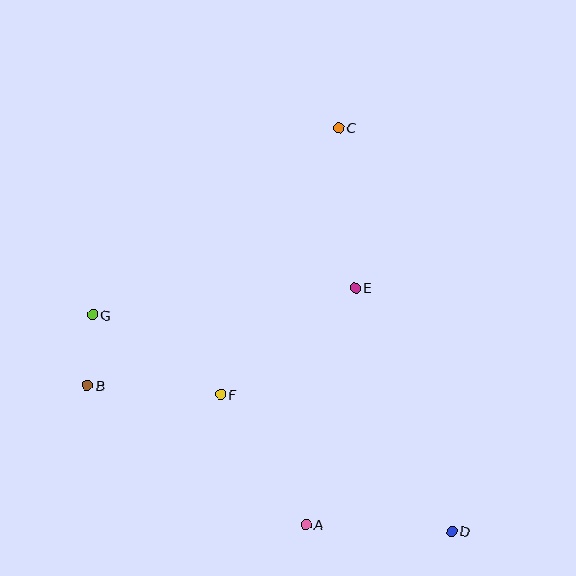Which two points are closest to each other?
Points B and G are closest to each other.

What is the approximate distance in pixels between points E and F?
The distance between E and F is approximately 172 pixels.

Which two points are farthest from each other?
Points D and G are farthest from each other.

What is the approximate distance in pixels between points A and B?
The distance between A and B is approximately 259 pixels.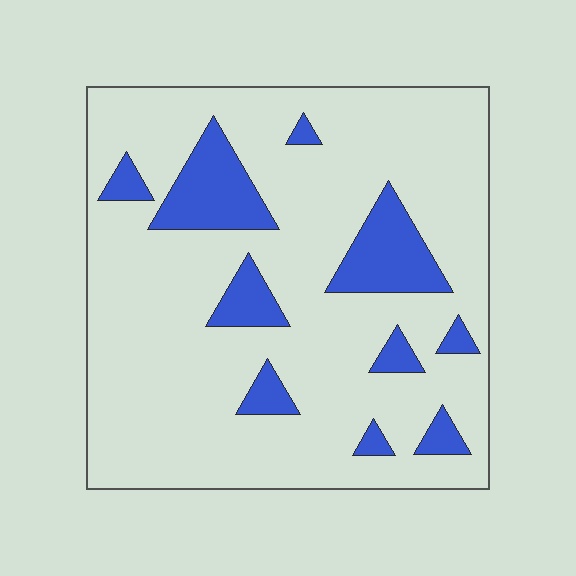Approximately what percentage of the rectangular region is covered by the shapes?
Approximately 15%.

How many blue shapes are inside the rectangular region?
10.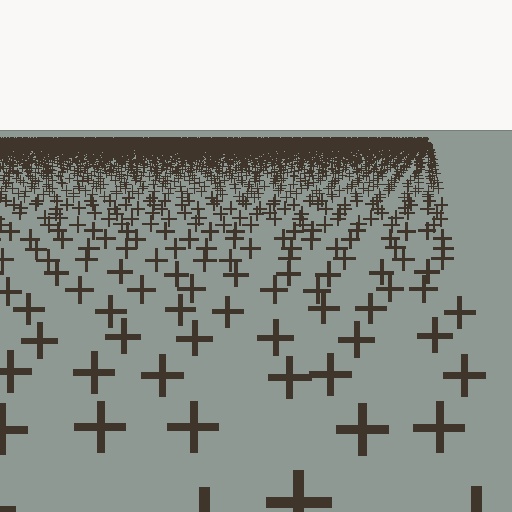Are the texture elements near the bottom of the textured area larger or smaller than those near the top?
Larger. Near the bottom, elements are closer to the viewer and appear at a bigger on-screen size.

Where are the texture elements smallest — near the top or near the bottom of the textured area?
Near the top.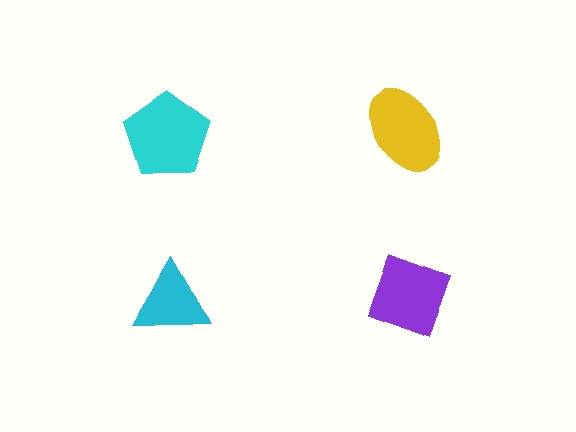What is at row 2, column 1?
A cyan triangle.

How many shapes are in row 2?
2 shapes.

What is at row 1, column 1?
A cyan pentagon.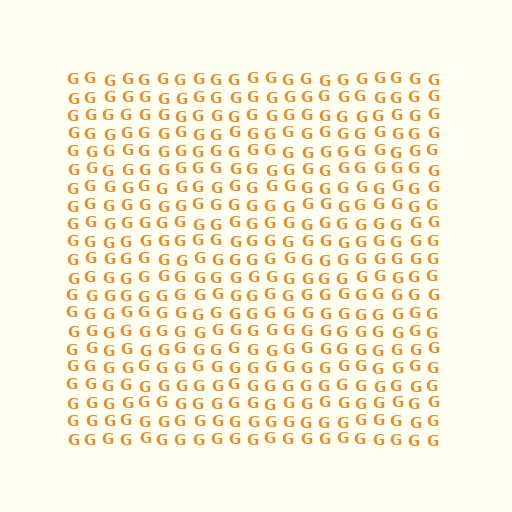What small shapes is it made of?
It is made of small letter G's.